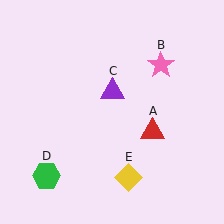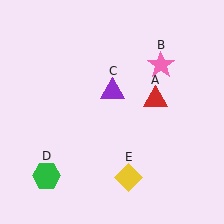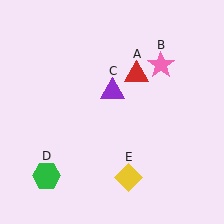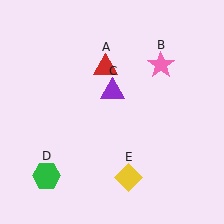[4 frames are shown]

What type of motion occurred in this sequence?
The red triangle (object A) rotated counterclockwise around the center of the scene.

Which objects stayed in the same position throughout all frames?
Pink star (object B) and purple triangle (object C) and green hexagon (object D) and yellow diamond (object E) remained stationary.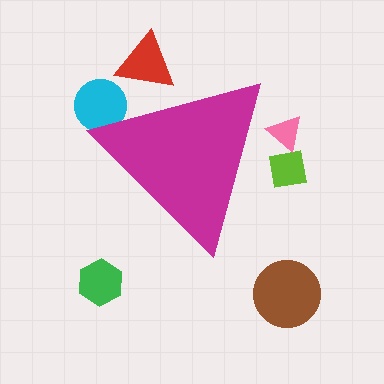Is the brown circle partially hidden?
No, the brown circle is fully visible.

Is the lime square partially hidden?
Yes, the lime square is partially hidden behind the magenta triangle.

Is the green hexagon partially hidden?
No, the green hexagon is fully visible.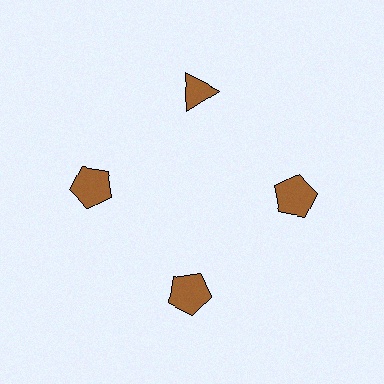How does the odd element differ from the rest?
It has a different shape: triangle instead of pentagon.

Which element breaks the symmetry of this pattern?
The brown triangle at roughly the 12 o'clock position breaks the symmetry. All other shapes are brown pentagons.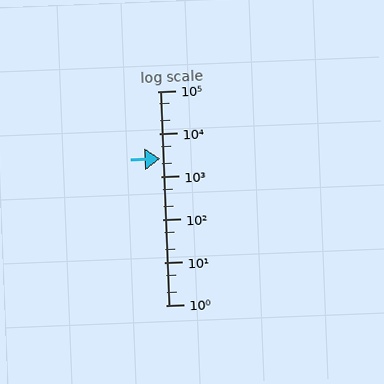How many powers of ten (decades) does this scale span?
The scale spans 5 decades, from 1 to 100000.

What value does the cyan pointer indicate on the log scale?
The pointer indicates approximately 2600.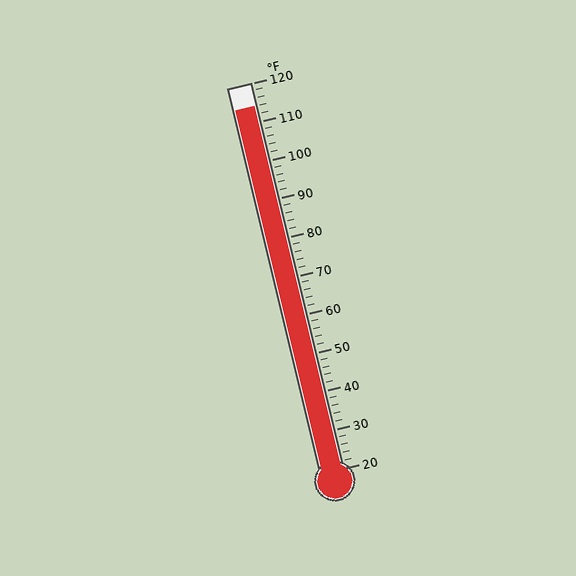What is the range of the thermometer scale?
The thermometer scale ranges from 20°F to 120°F.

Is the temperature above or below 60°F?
The temperature is above 60°F.